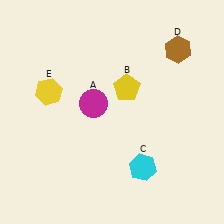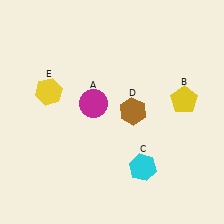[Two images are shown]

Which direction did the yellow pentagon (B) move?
The yellow pentagon (B) moved right.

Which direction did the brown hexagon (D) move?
The brown hexagon (D) moved down.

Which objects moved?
The objects that moved are: the yellow pentagon (B), the brown hexagon (D).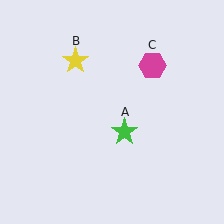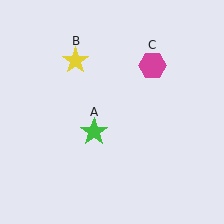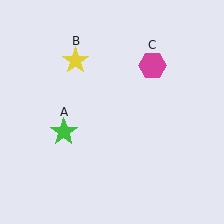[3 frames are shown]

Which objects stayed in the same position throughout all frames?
Yellow star (object B) and magenta hexagon (object C) remained stationary.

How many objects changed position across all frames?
1 object changed position: green star (object A).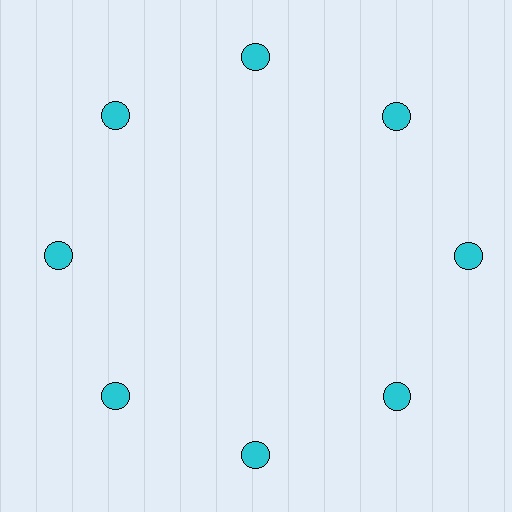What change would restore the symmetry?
The symmetry would be restored by moving it inward, back onto the ring so that all 8 circles sit at equal angles and equal distance from the center.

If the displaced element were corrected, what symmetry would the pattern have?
It would have 8-fold rotational symmetry — the pattern would map onto itself every 45 degrees.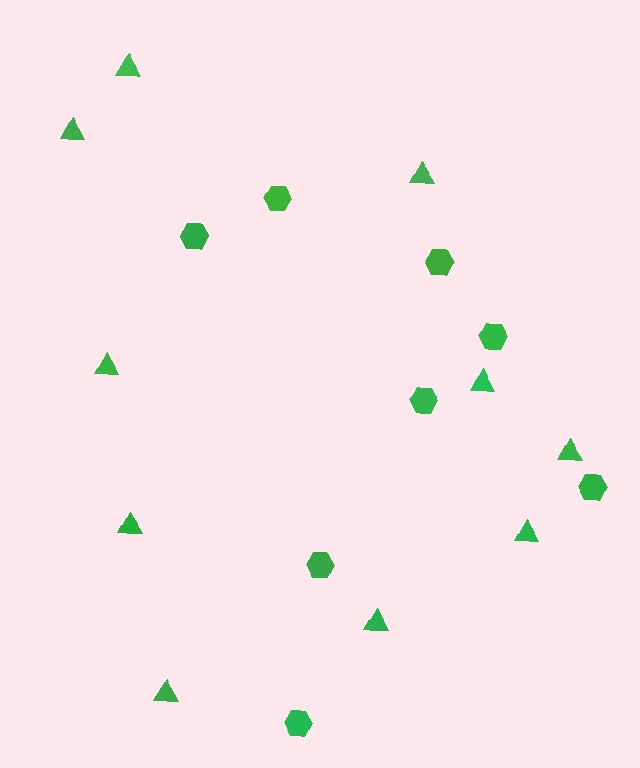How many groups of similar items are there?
There are 2 groups: one group of triangles (10) and one group of hexagons (8).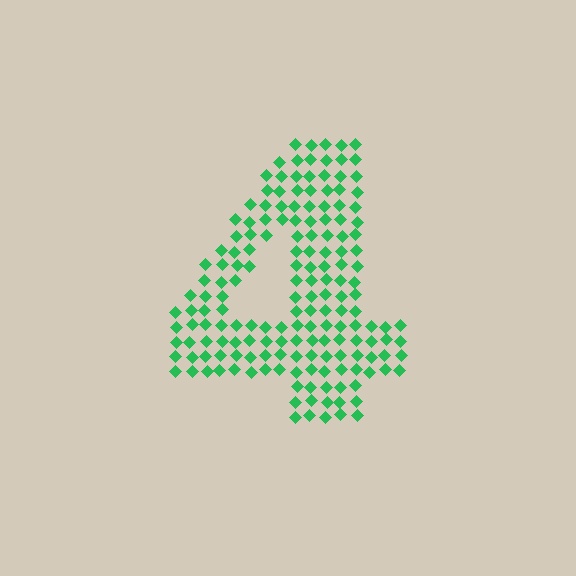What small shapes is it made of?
It is made of small diamonds.